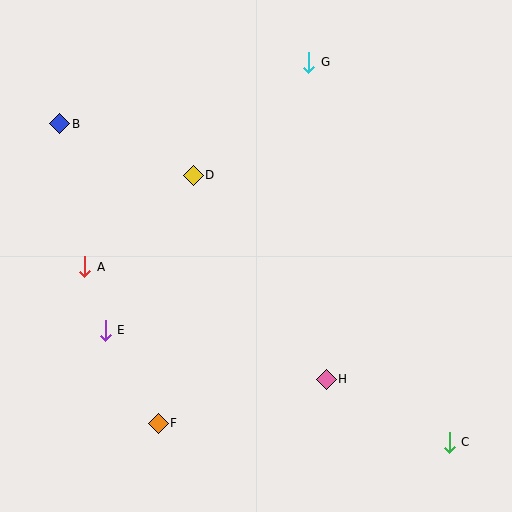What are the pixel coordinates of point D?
Point D is at (193, 175).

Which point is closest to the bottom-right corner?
Point C is closest to the bottom-right corner.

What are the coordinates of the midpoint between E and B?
The midpoint between E and B is at (82, 227).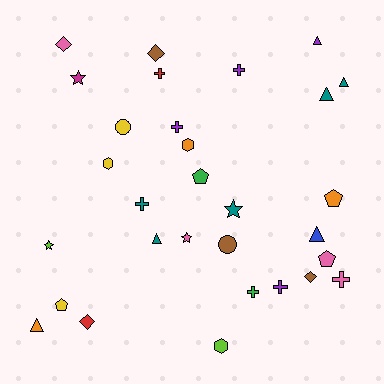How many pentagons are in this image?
There are 4 pentagons.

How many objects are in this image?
There are 30 objects.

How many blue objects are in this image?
There is 1 blue object.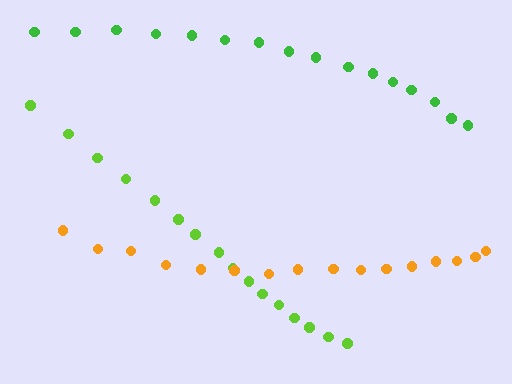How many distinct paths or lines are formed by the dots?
There are 3 distinct paths.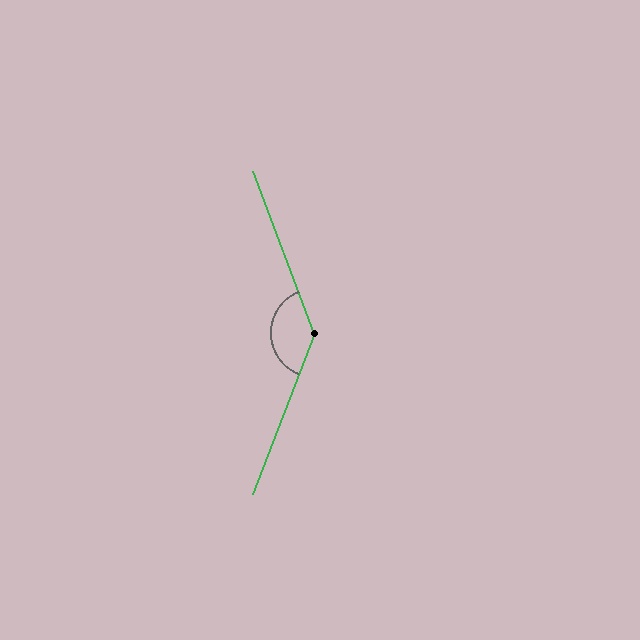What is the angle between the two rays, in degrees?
Approximately 138 degrees.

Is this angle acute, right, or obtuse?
It is obtuse.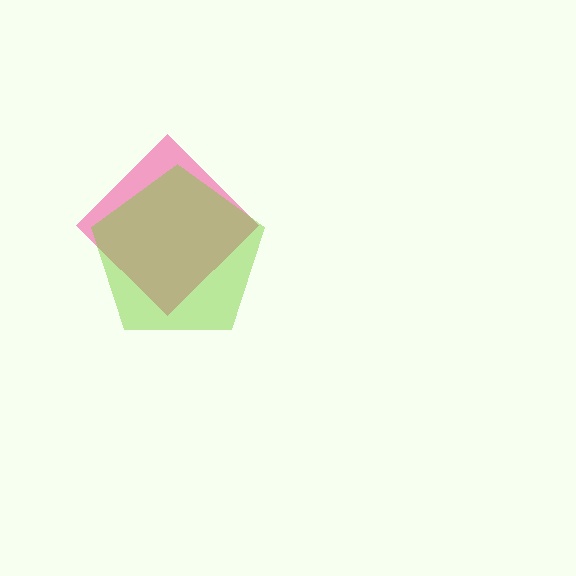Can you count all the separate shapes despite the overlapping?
Yes, there are 2 separate shapes.